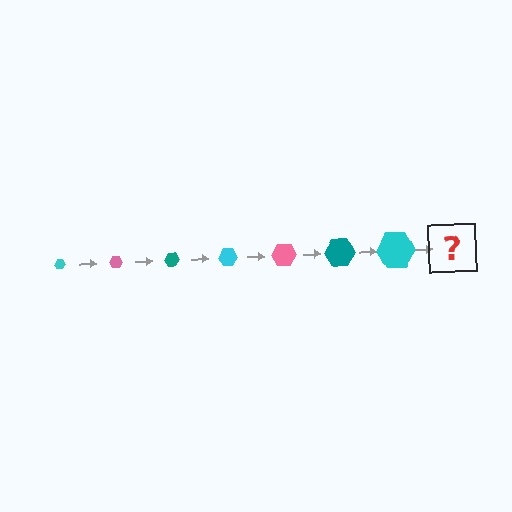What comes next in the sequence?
The next element should be a pink hexagon, larger than the previous one.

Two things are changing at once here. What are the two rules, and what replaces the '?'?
The two rules are that the hexagon grows larger each step and the color cycles through cyan, pink, and teal. The '?' should be a pink hexagon, larger than the previous one.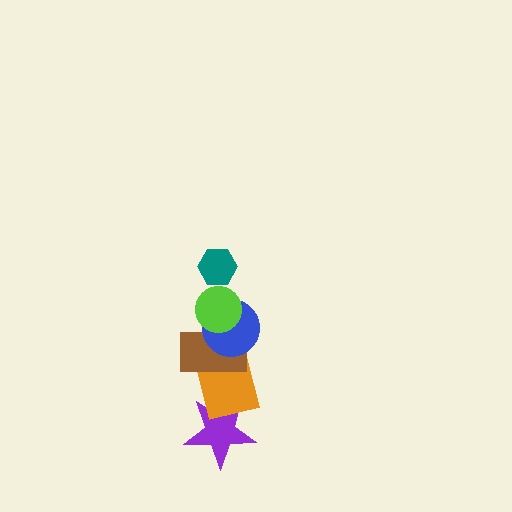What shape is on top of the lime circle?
The teal hexagon is on top of the lime circle.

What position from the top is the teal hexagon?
The teal hexagon is 1st from the top.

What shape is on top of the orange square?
The brown rectangle is on top of the orange square.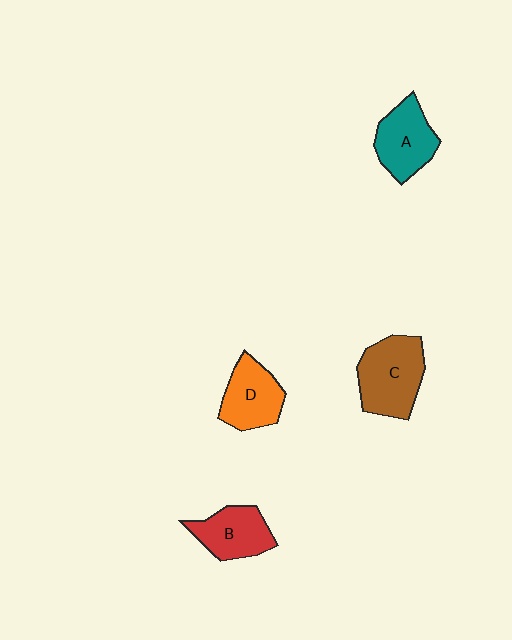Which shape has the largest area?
Shape C (brown).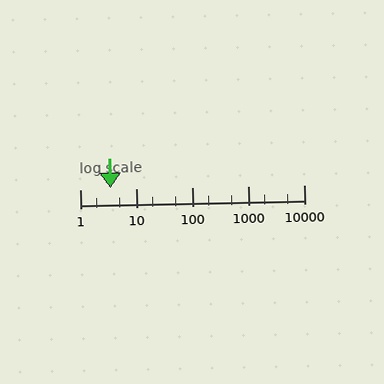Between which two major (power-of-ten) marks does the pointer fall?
The pointer is between 1 and 10.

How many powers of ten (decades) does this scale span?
The scale spans 4 decades, from 1 to 10000.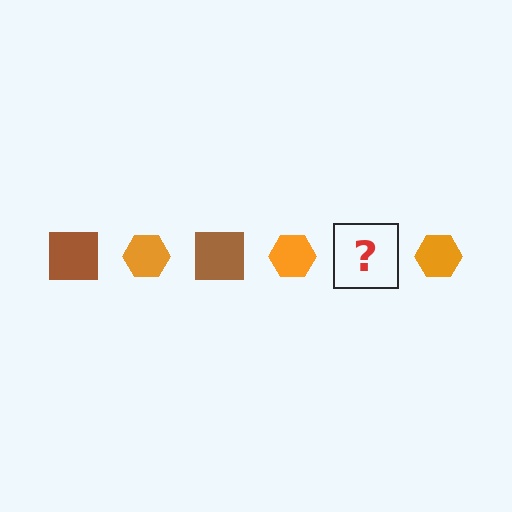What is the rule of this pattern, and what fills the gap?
The rule is that the pattern alternates between brown square and orange hexagon. The gap should be filled with a brown square.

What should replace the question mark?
The question mark should be replaced with a brown square.